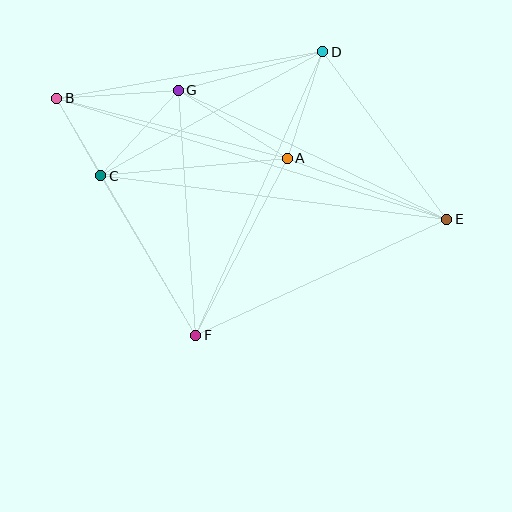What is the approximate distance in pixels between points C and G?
The distance between C and G is approximately 115 pixels.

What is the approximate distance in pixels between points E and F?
The distance between E and F is approximately 276 pixels.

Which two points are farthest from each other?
Points B and E are farthest from each other.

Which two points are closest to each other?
Points B and C are closest to each other.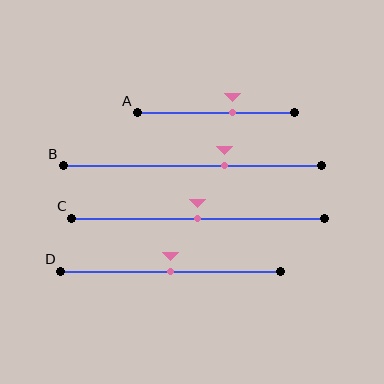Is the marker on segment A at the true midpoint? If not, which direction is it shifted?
No, the marker on segment A is shifted to the right by about 10% of the segment length.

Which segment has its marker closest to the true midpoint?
Segment C has its marker closest to the true midpoint.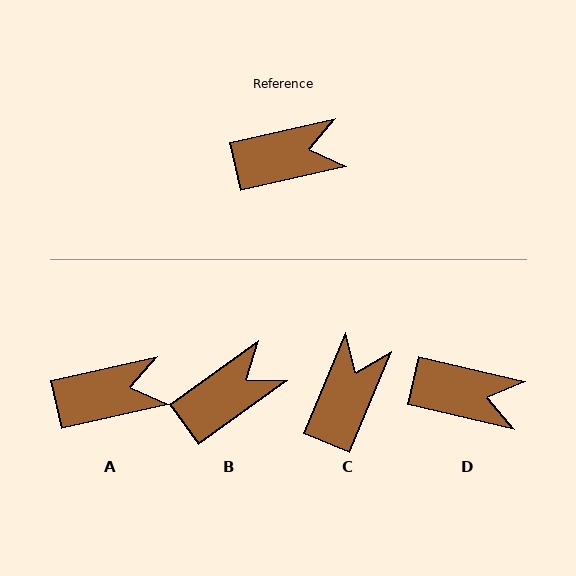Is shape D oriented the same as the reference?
No, it is off by about 26 degrees.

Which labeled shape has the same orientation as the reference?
A.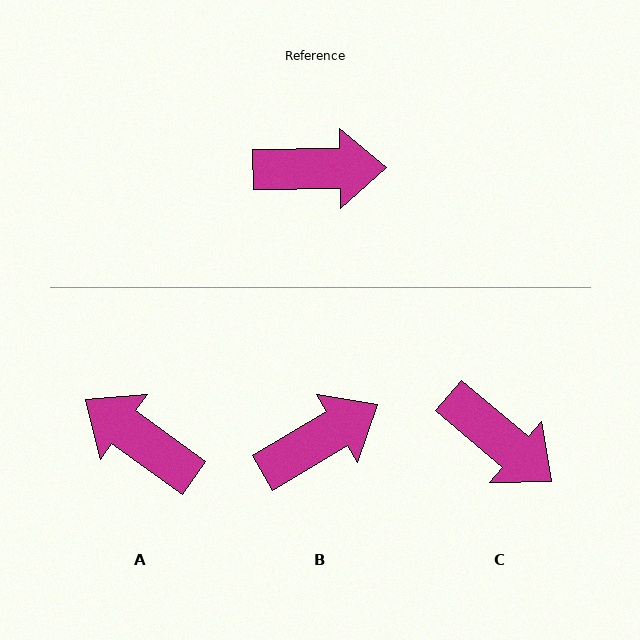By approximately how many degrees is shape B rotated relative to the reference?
Approximately 30 degrees counter-clockwise.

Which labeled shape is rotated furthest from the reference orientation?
A, about 143 degrees away.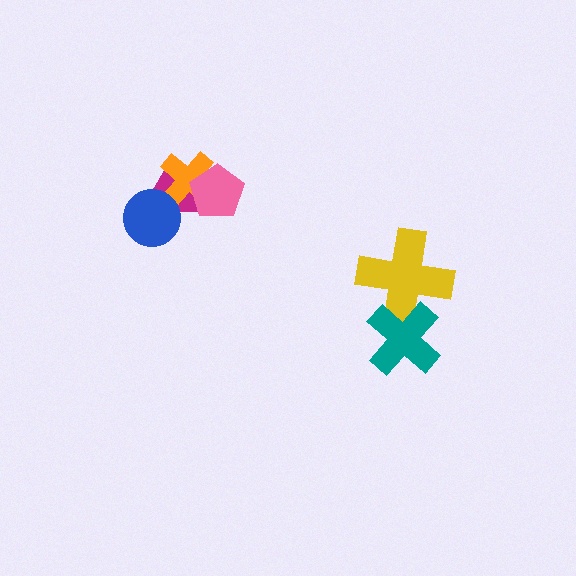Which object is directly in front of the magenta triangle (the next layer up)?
The orange cross is directly in front of the magenta triangle.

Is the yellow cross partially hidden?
Yes, it is partially covered by another shape.